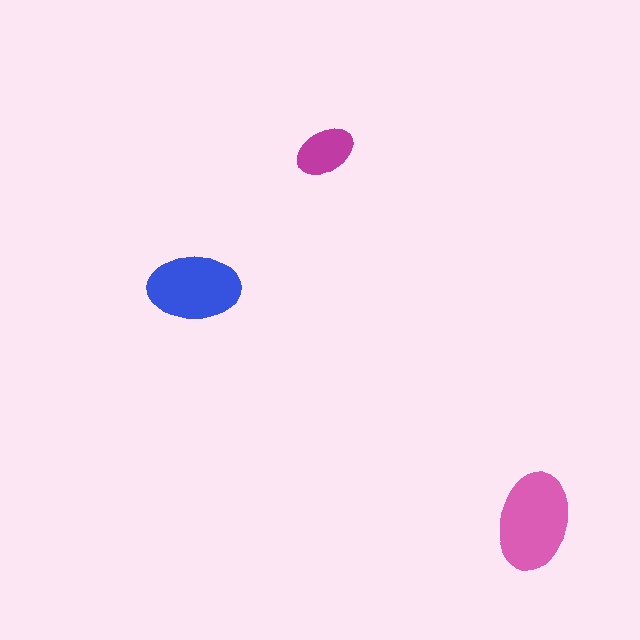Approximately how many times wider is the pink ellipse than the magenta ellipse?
About 1.5 times wider.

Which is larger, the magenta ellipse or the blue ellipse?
The blue one.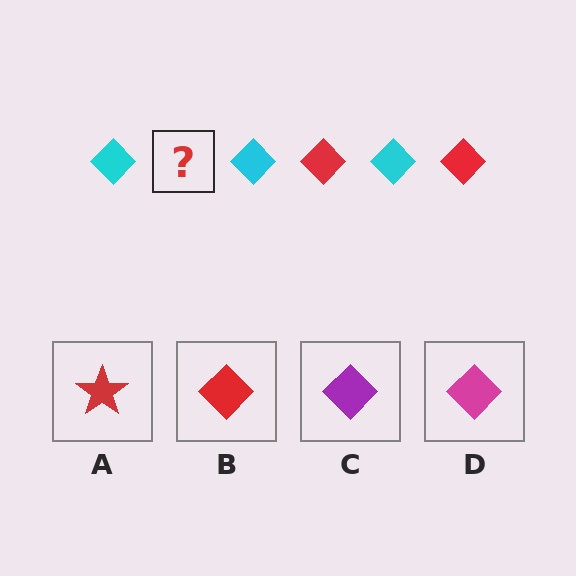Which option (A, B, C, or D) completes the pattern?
B.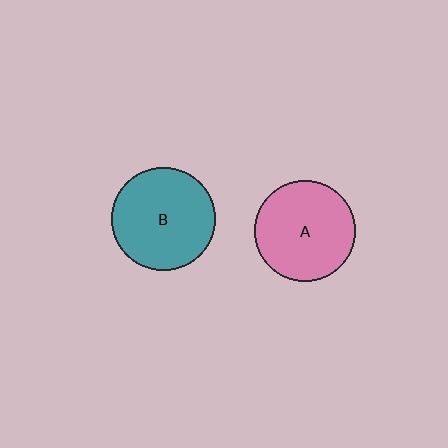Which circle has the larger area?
Circle B (teal).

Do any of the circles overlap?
No, none of the circles overlap.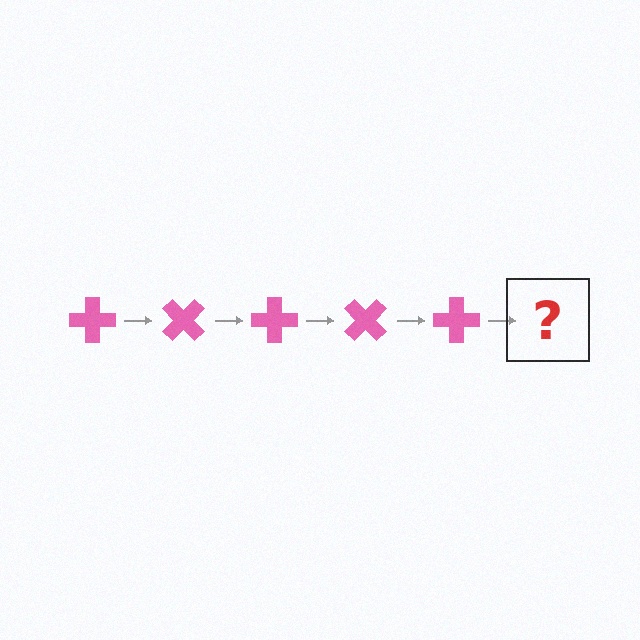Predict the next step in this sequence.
The next step is a pink cross rotated 225 degrees.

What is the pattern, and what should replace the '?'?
The pattern is that the cross rotates 45 degrees each step. The '?' should be a pink cross rotated 225 degrees.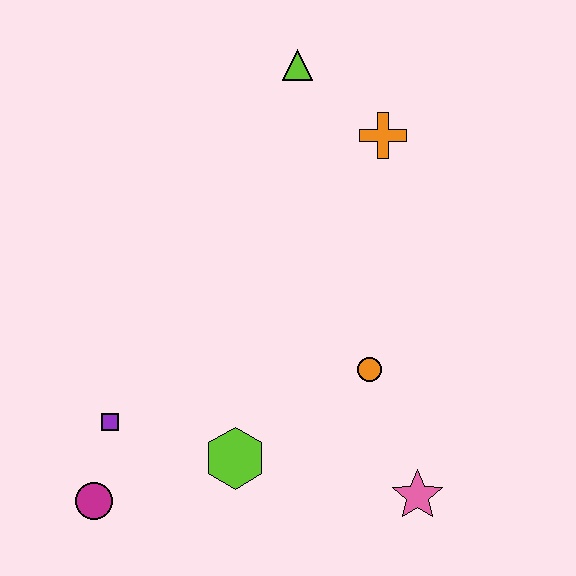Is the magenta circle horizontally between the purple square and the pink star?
No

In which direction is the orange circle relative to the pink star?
The orange circle is above the pink star.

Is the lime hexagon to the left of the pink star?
Yes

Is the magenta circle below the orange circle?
Yes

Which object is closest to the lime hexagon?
The purple square is closest to the lime hexagon.